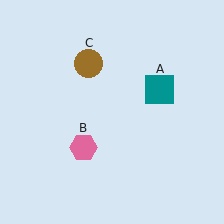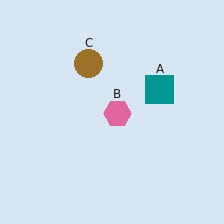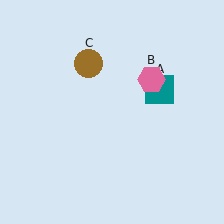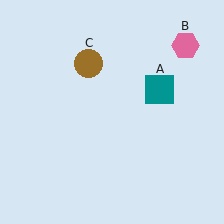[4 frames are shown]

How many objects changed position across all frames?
1 object changed position: pink hexagon (object B).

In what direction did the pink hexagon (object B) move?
The pink hexagon (object B) moved up and to the right.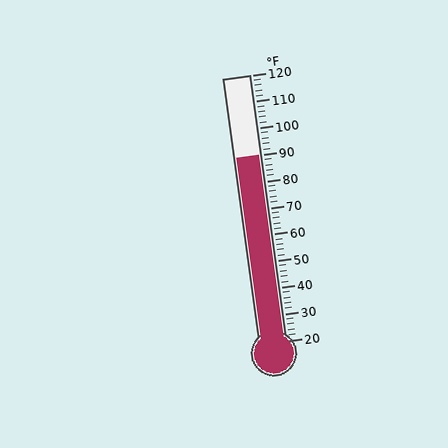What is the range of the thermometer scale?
The thermometer scale ranges from 20°F to 120°F.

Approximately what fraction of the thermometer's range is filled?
The thermometer is filled to approximately 70% of its range.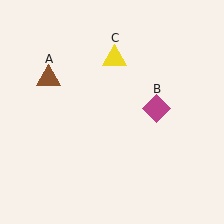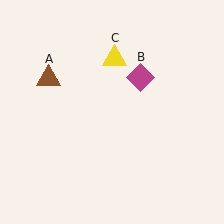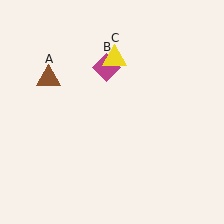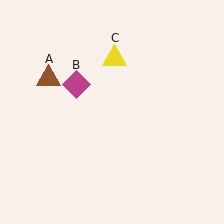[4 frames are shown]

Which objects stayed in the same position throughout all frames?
Brown triangle (object A) and yellow triangle (object C) remained stationary.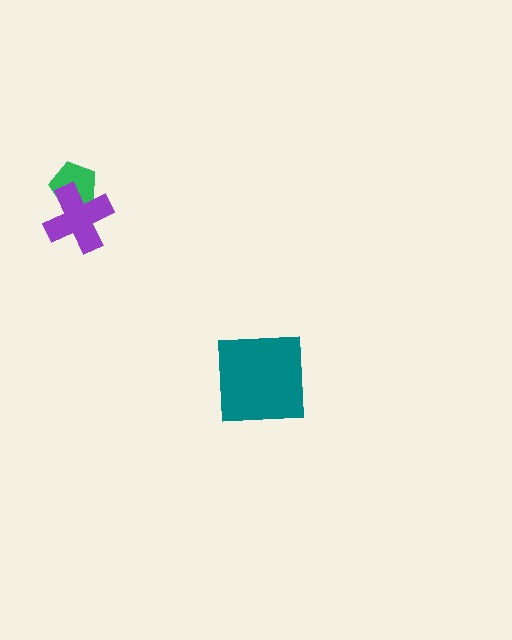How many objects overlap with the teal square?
0 objects overlap with the teal square.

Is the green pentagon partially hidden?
Yes, it is partially covered by another shape.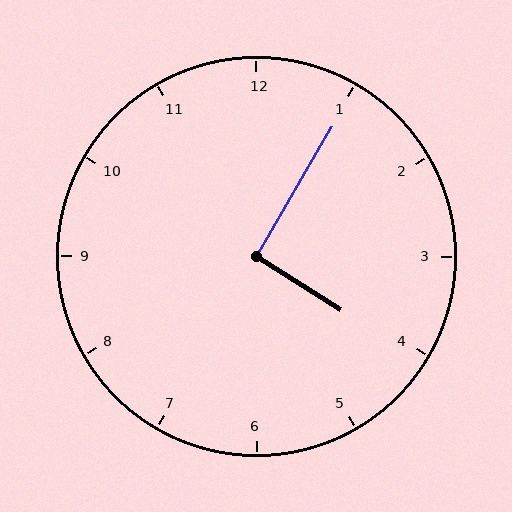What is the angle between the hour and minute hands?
Approximately 92 degrees.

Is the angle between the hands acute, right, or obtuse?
It is right.